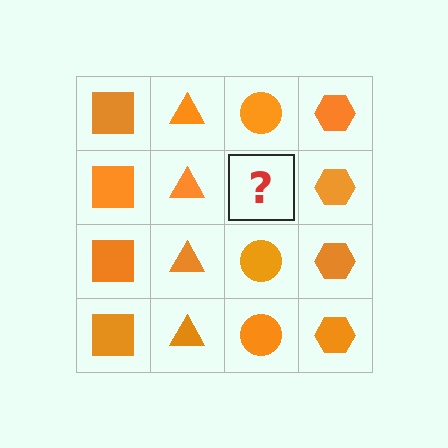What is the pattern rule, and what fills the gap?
The rule is that each column has a consistent shape. The gap should be filled with an orange circle.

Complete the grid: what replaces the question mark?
The question mark should be replaced with an orange circle.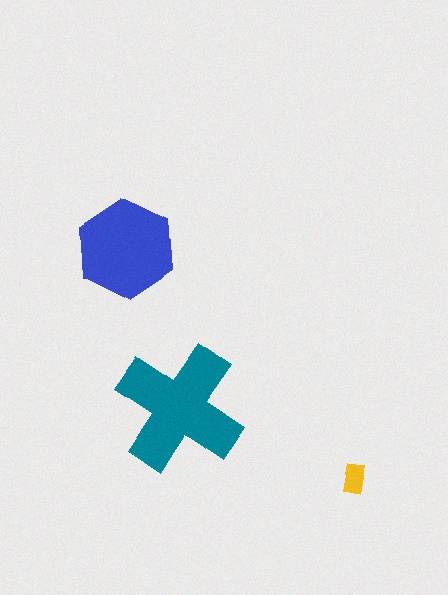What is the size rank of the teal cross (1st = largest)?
1st.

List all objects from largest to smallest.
The teal cross, the blue hexagon, the yellow rectangle.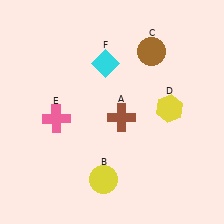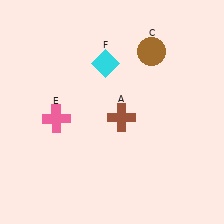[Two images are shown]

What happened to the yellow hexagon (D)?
The yellow hexagon (D) was removed in Image 2. It was in the top-right area of Image 1.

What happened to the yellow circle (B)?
The yellow circle (B) was removed in Image 2. It was in the bottom-left area of Image 1.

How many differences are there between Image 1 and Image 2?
There are 2 differences between the two images.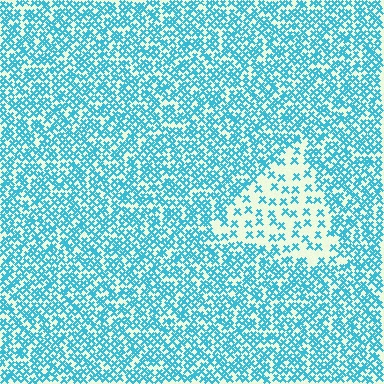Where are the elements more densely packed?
The elements are more densely packed outside the triangle boundary.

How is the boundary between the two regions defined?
The boundary is defined by a change in element density (approximately 2.7x ratio). All elements are the same color, size, and shape.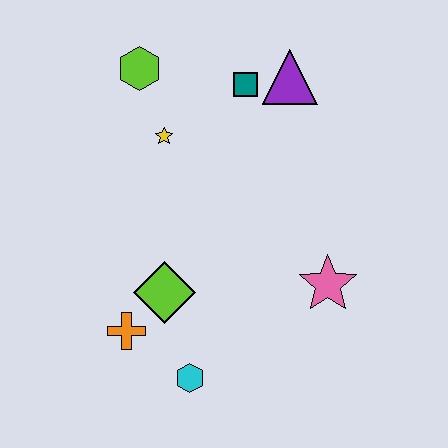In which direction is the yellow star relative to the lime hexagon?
The yellow star is below the lime hexagon.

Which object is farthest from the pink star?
The lime hexagon is farthest from the pink star.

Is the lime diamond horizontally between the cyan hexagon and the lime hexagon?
Yes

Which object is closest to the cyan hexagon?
The orange cross is closest to the cyan hexagon.